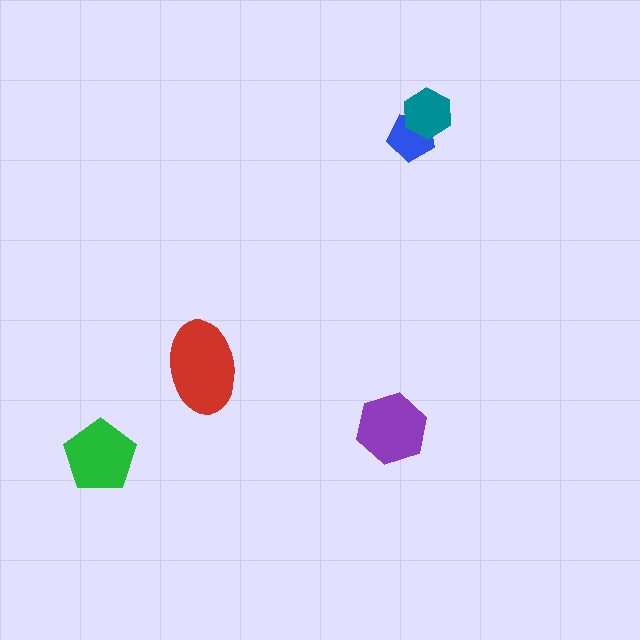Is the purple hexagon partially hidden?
No, no other shape covers it.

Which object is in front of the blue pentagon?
The teal hexagon is in front of the blue pentagon.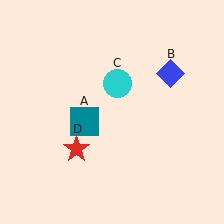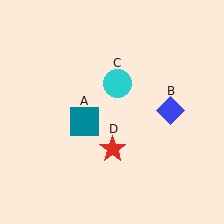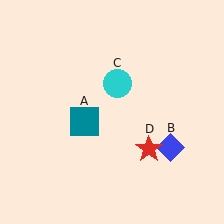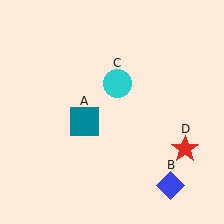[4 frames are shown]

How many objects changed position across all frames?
2 objects changed position: blue diamond (object B), red star (object D).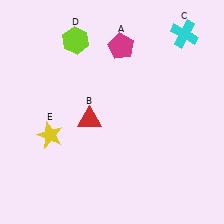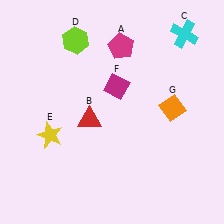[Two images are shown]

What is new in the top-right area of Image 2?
A magenta diamond (F) was added in the top-right area of Image 2.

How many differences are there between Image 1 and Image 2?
There are 2 differences between the two images.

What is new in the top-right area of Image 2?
An orange diamond (G) was added in the top-right area of Image 2.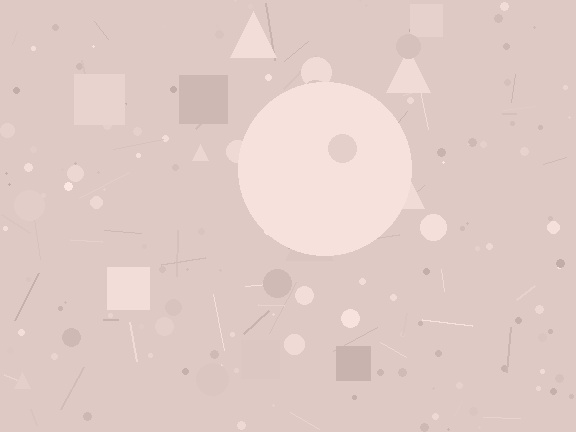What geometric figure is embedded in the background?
A circle is embedded in the background.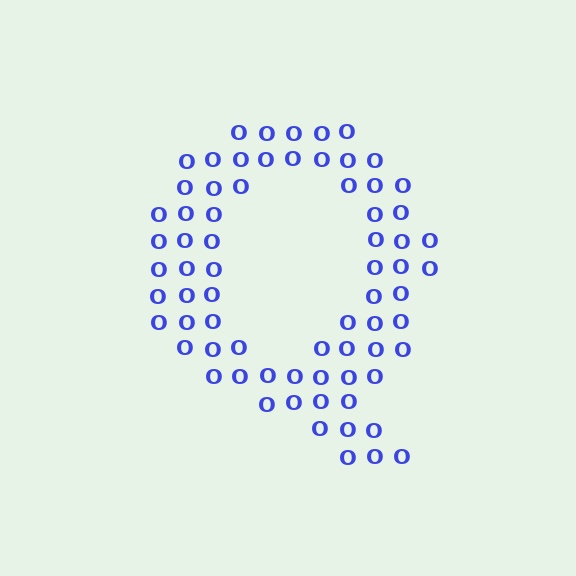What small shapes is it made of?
It is made of small letter O's.